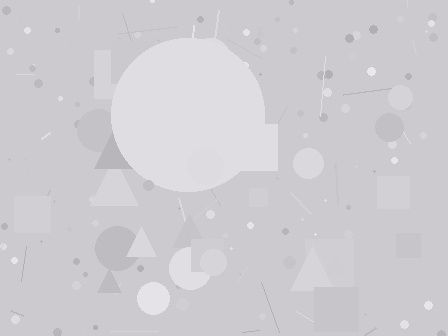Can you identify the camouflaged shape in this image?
The camouflaged shape is a circle.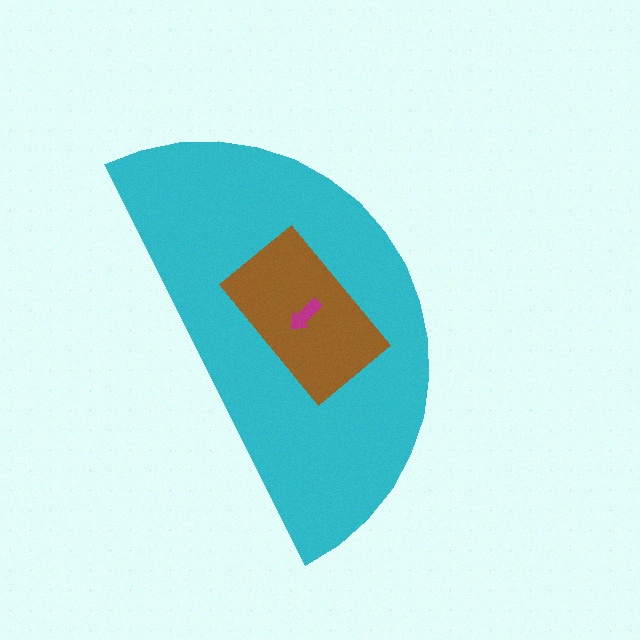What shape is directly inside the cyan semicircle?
The brown rectangle.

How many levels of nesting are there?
3.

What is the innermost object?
The magenta arrow.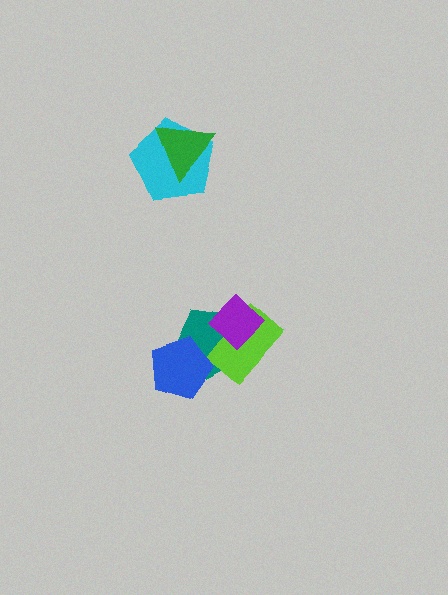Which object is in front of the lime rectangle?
The purple diamond is in front of the lime rectangle.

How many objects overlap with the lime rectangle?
2 objects overlap with the lime rectangle.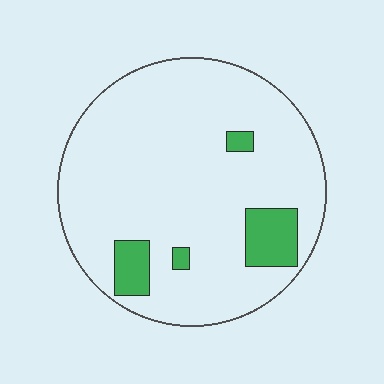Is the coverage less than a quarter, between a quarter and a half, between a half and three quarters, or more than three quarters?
Less than a quarter.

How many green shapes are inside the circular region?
4.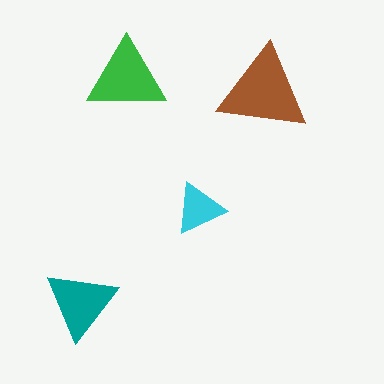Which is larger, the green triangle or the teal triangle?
The green one.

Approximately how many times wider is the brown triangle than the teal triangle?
About 1.5 times wider.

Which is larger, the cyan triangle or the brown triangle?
The brown one.